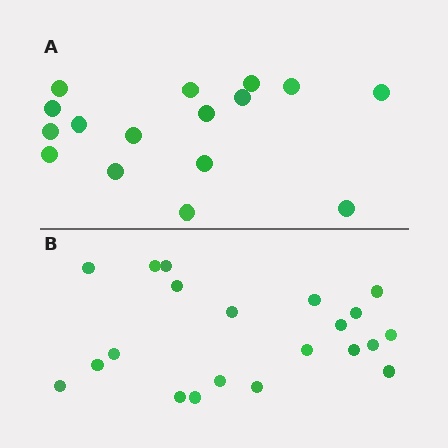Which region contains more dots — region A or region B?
Region B (the bottom region) has more dots.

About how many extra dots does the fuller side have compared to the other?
Region B has about 5 more dots than region A.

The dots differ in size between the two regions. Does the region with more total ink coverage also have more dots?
No. Region A has more total ink coverage because its dots are larger, but region B actually contains more individual dots. Total area can be misleading — the number of items is what matters here.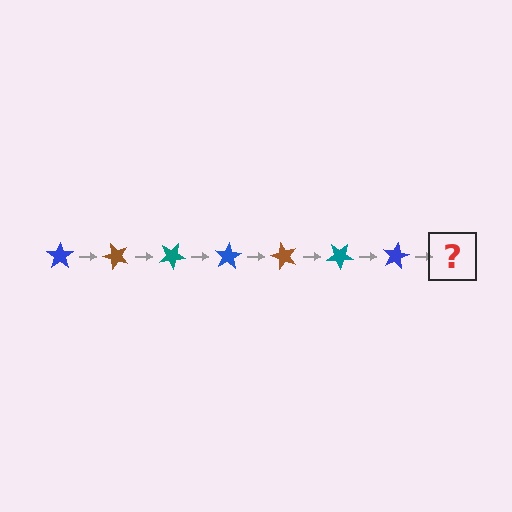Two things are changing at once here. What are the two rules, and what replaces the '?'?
The two rules are that it rotates 50 degrees each step and the color cycles through blue, brown, and teal. The '?' should be a brown star, rotated 350 degrees from the start.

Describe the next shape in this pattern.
It should be a brown star, rotated 350 degrees from the start.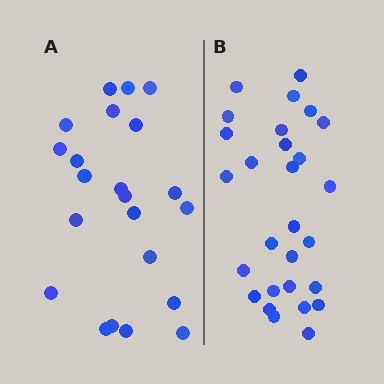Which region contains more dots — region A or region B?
Region B (the right region) has more dots.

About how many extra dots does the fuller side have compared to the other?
Region B has about 6 more dots than region A.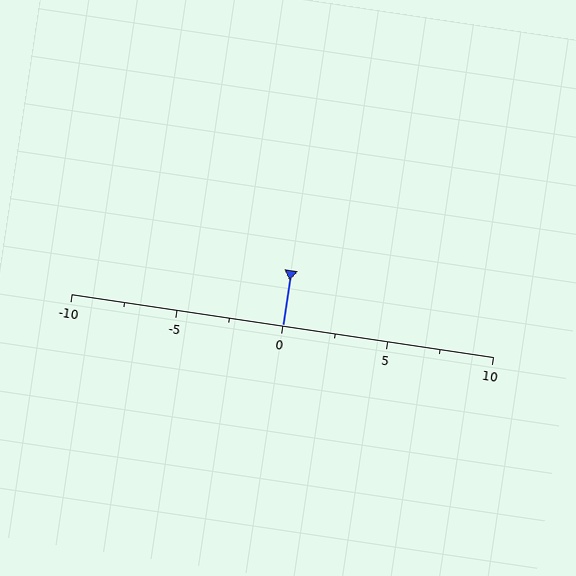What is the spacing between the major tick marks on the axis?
The major ticks are spaced 5 apart.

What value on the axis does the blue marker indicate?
The marker indicates approximately 0.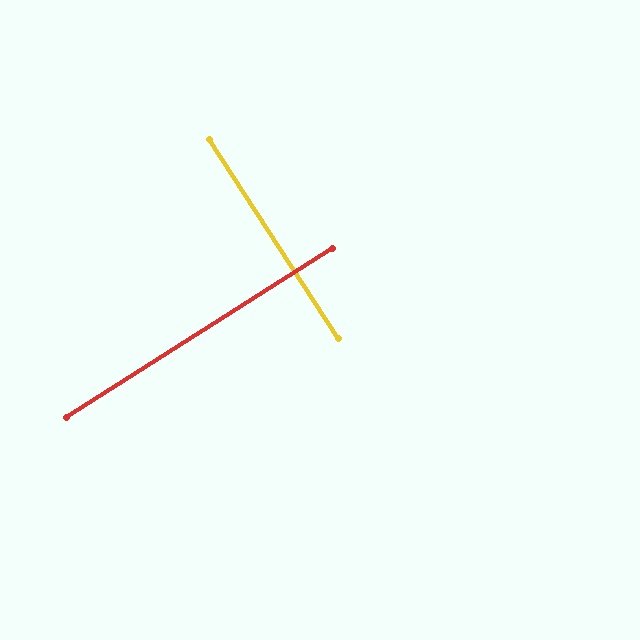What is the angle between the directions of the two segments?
Approximately 89 degrees.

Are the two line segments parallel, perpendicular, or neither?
Perpendicular — they meet at approximately 89°.